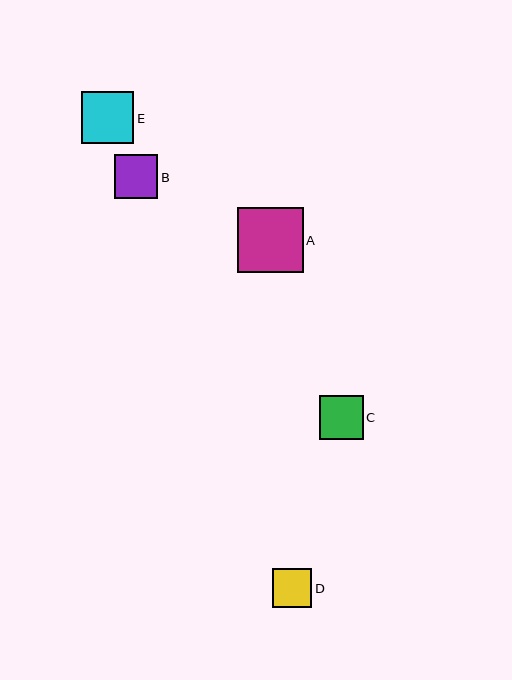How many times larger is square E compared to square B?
Square E is approximately 1.2 times the size of square B.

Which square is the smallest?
Square D is the smallest with a size of approximately 39 pixels.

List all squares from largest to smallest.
From largest to smallest: A, E, C, B, D.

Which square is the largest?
Square A is the largest with a size of approximately 65 pixels.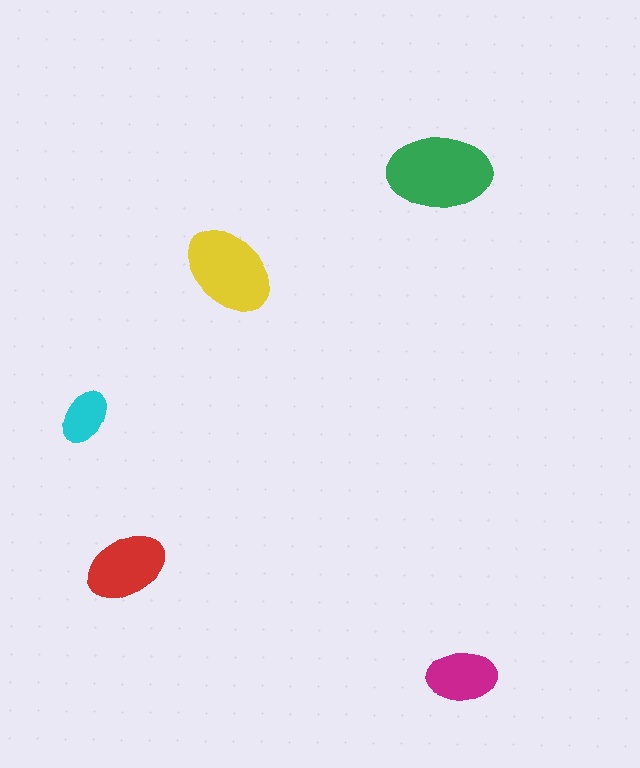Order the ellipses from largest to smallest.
the green one, the yellow one, the red one, the magenta one, the cyan one.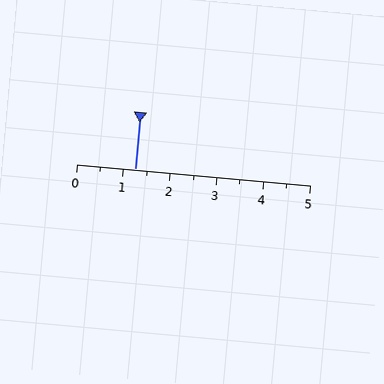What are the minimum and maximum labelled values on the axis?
The axis runs from 0 to 5.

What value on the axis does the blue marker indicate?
The marker indicates approximately 1.2.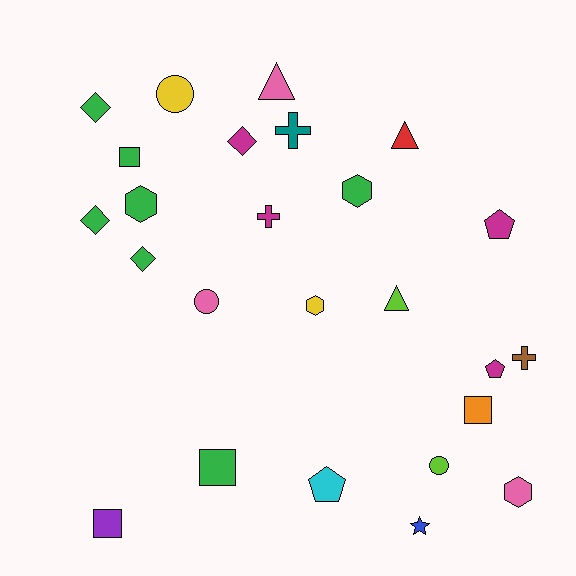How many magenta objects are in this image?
There are 4 magenta objects.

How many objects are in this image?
There are 25 objects.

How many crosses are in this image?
There are 3 crosses.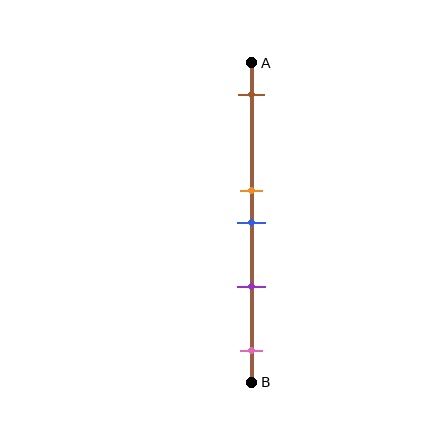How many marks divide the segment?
There are 5 marks dividing the segment.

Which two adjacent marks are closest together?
The orange and blue marks are the closest adjacent pair.